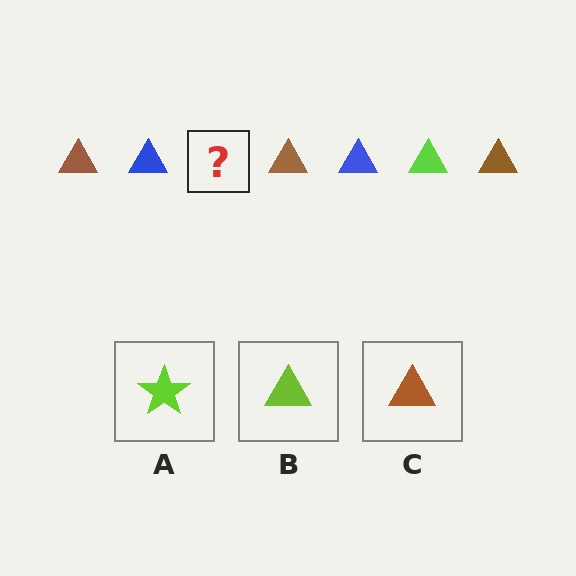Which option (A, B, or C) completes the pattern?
B.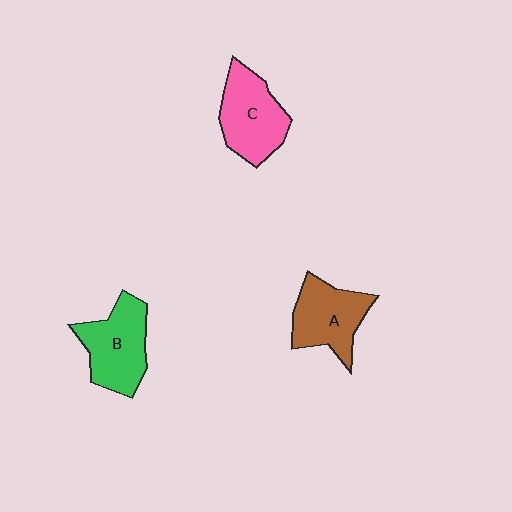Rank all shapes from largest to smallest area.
From largest to smallest: C (pink), B (green), A (brown).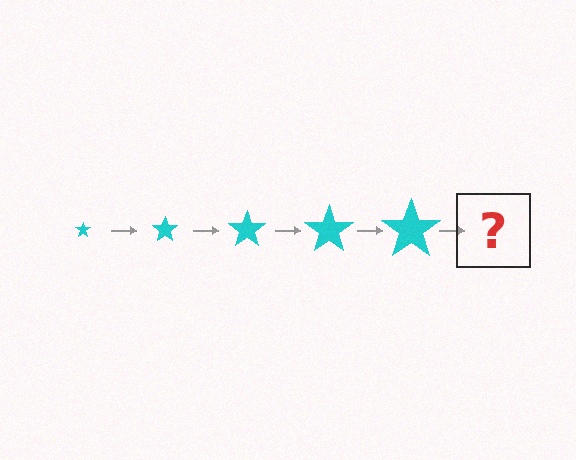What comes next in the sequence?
The next element should be a cyan star, larger than the previous one.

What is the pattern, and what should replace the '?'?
The pattern is that the star gets progressively larger each step. The '?' should be a cyan star, larger than the previous one.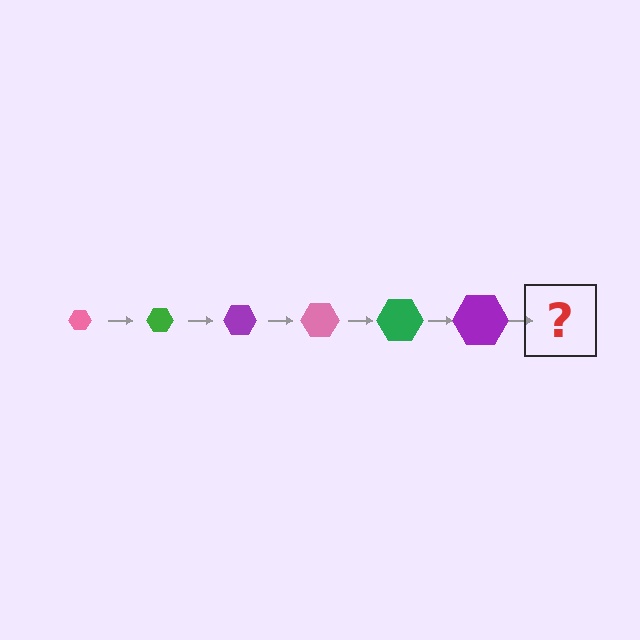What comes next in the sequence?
The next element should be a pink hexagon, larger than the previous one.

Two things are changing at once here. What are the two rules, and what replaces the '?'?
The two rules are that the hexagon grows larger each step and the color cycles through pink, green, and purple. The '?' should be a pink hexagon, larger than the previous one.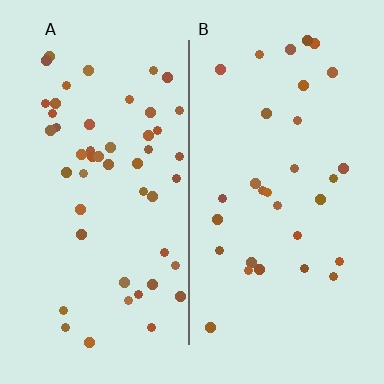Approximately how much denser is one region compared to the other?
Approximately 1.7× — region A over region B.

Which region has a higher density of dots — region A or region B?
A (the left).